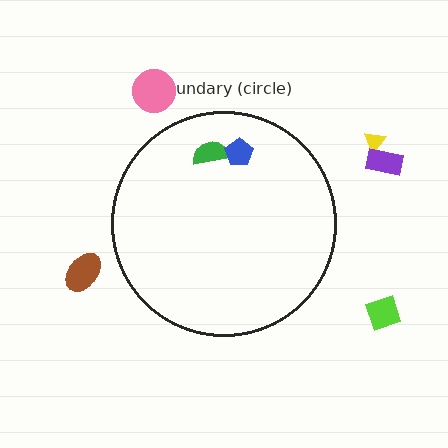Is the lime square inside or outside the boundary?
Outside.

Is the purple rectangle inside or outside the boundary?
Outside.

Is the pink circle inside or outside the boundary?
Outside.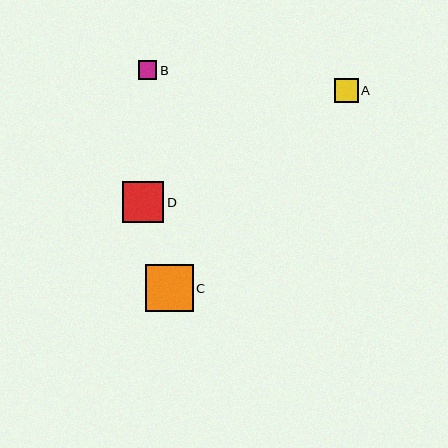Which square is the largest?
Square C is the largest with a size of approximately 48 pixels.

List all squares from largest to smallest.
From largest to smallest: C, D, A, B.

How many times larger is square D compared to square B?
Square D is approximately 2.3 times the size of square B.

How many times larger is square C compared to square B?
Square C is approximately 2.6 times the size of square B.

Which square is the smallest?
Square B is the smallest with a size of approximately 18 pixels.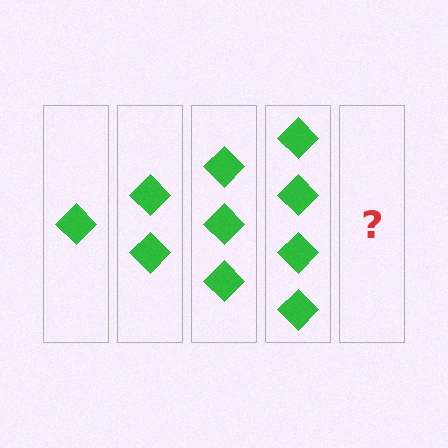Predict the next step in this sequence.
The next step is 5 diamonds.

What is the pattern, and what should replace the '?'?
The pattern is that each step adds one more diamond. The '?' should be 5 diamonds.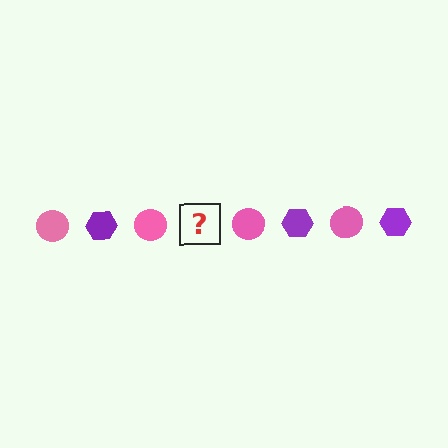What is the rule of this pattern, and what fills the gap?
The rule is that the pattern alternates between pink circle and purple hexagon. The gap should be filled with a purple hexagon.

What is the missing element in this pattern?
The missing element is a purple hexagon.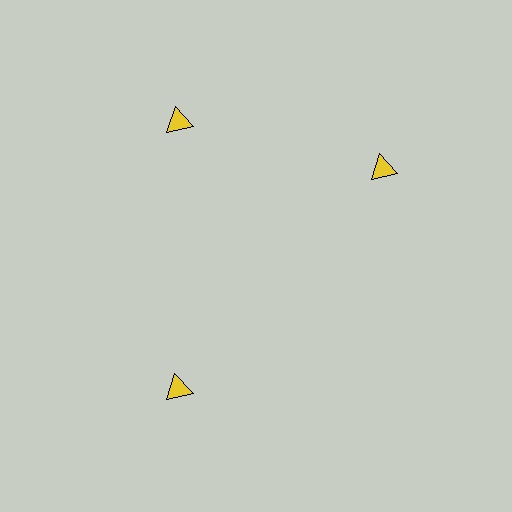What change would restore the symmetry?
The symmetry would be restored by rotating it back into even spacing with its neighbors so that all 3 triangles sit at equal angles and equal distance from the center.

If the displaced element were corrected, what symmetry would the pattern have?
It would have 3-fold rotational symmetry — the pattern would map onto itself every 120 degrees.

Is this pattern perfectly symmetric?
No. The 3 yellow triangles are arranged in a ring, but one element near the 3 o'clock position is rotated out of alignment along the ring, breaking the 3-fold rotational symmetry.